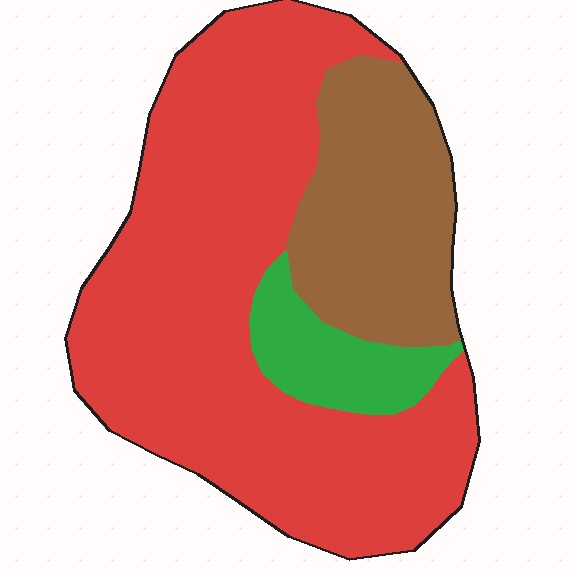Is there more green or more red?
Red.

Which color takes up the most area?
Red, at roughly 65%.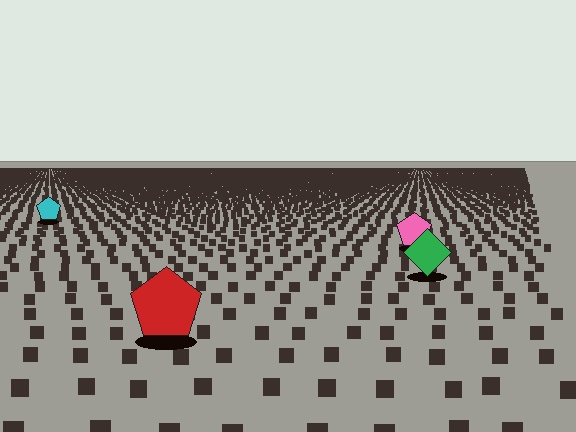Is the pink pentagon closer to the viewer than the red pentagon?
No. The red pentagon is closer — you can tell from the texture gradient: the ground texture is coarser near it.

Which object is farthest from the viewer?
The cyan pentagon is farthest from the viewer. It appears smaller and the ground texture around it is denser.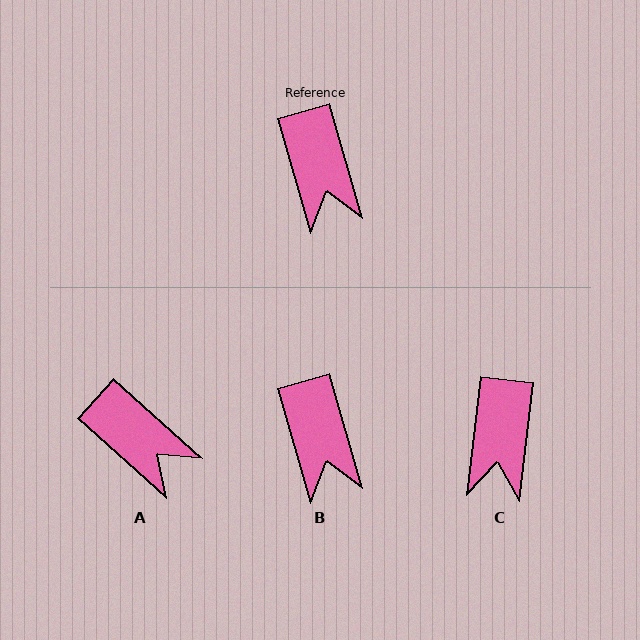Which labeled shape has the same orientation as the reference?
B.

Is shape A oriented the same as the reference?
No, it is off by about 32 degrees.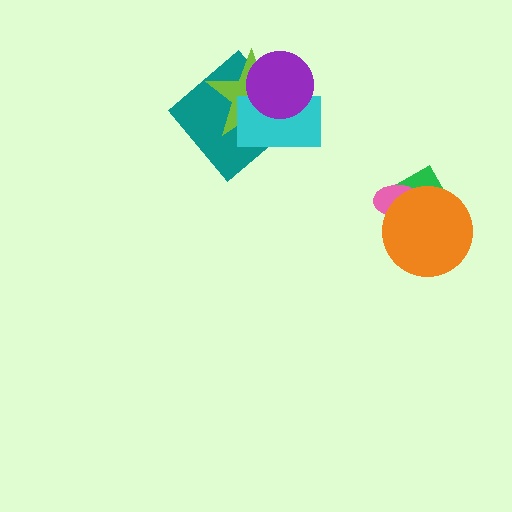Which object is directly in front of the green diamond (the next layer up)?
The pink ellipse is directly in front of the green diamond.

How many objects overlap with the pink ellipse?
2 objects overlap with the pink ellipse.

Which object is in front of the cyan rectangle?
The purple circle is in front of the cyan rectangle.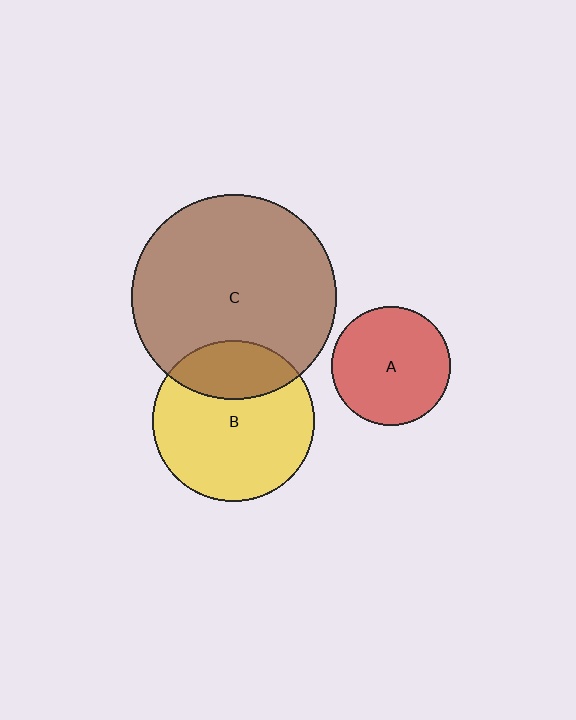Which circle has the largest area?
Circle C (brown).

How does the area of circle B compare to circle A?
Approximately 1.8 times.